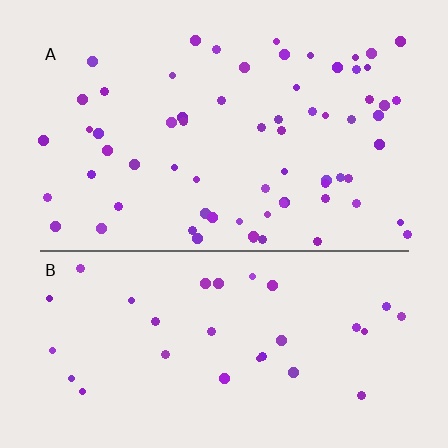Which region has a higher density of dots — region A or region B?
A (the top).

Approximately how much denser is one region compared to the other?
Approximately 2.2× — region A over region B.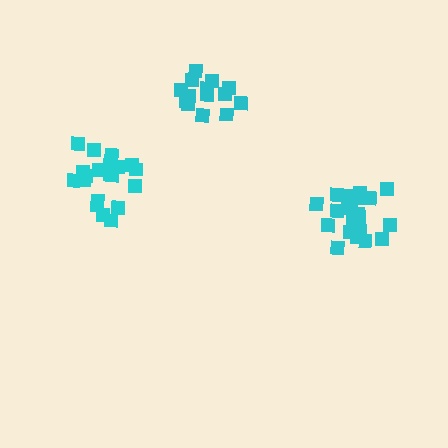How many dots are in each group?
Group 1: 21 dots, Group 2: 15 dots, Group 3: 21 dots (57 total).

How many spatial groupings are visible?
There are 3 spatial groupings.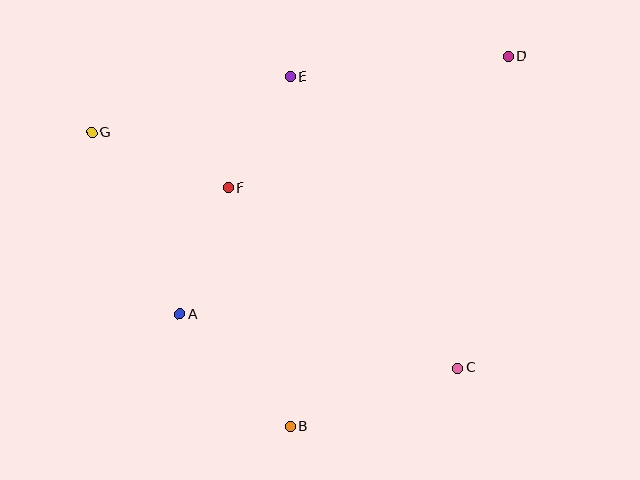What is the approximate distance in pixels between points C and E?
The distance between C and E is approximately 336 pixels.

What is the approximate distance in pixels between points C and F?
The distance between C and F is approximately 292 pixels.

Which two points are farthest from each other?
Points C and G are farthest from each other.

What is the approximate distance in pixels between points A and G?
The distance between A and G is approximately 202 pixels.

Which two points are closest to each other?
Points E and F are closest to each other.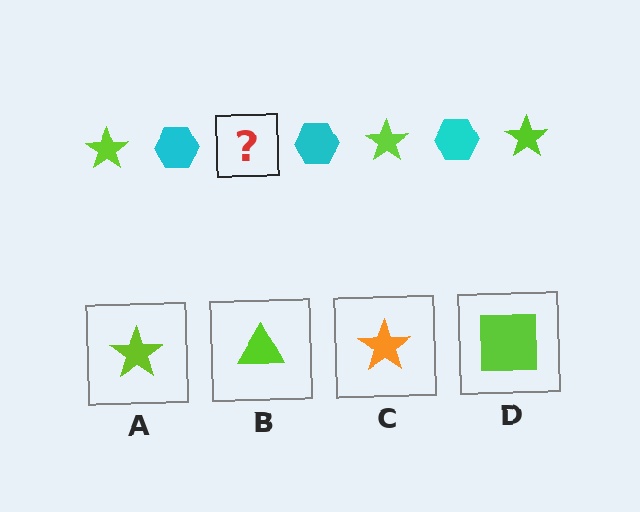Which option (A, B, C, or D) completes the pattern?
A.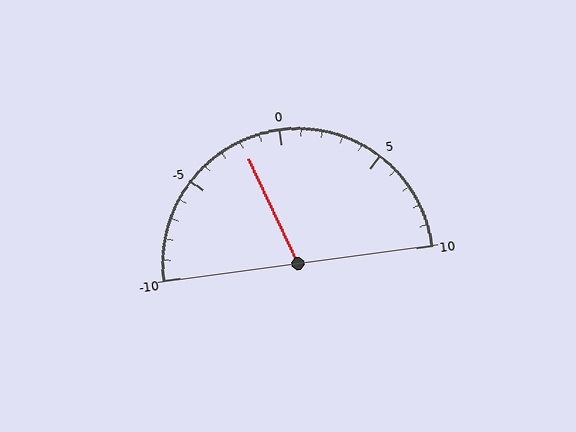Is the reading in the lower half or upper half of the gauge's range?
The reading is in the lower half of the range (-10 to 10).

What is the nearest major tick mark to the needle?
The nearest major tick mark is 0.